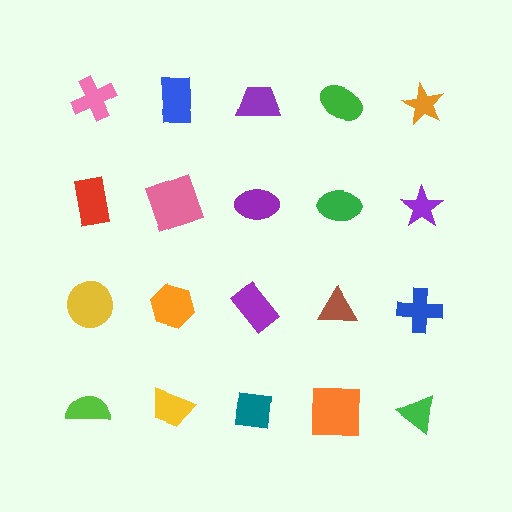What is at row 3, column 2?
An orange hexagon.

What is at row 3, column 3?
A purple rectangle.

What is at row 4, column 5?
A green triangle.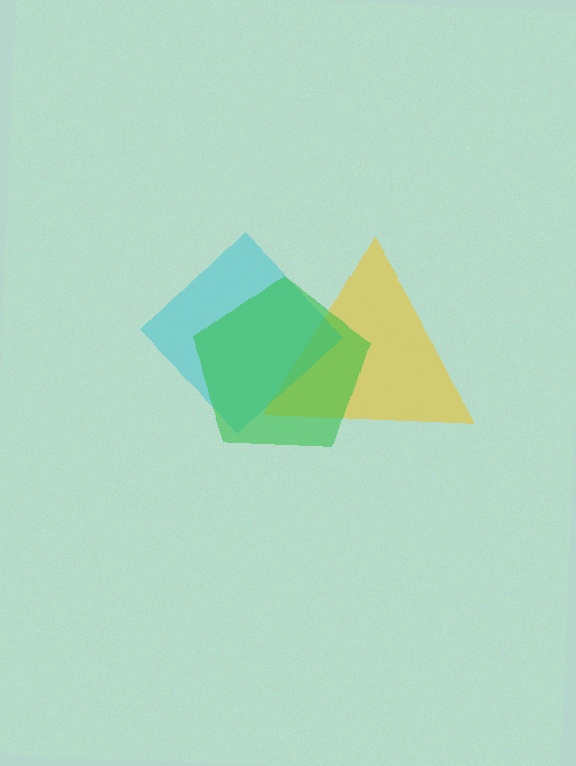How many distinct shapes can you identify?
There are 3 distinct shapes: a yellow triangle, a cyan diamond, a green pentagon.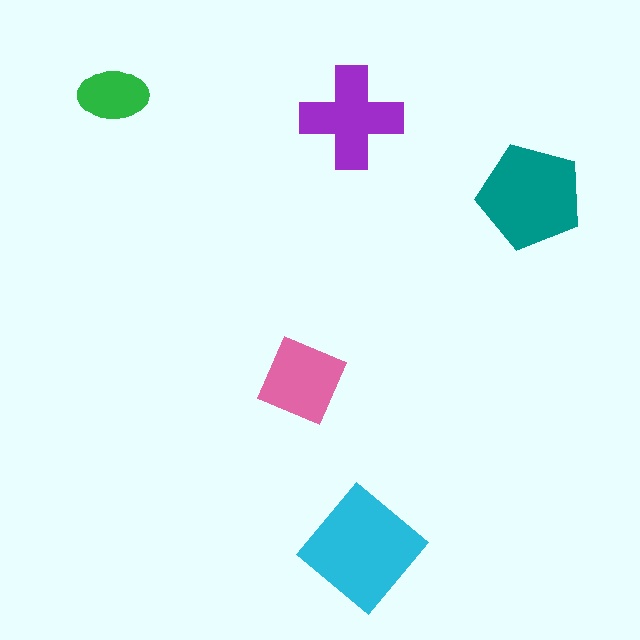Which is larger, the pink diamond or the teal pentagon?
The teal pentagon.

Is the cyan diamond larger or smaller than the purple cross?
Larger.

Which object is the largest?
The cyan diamond.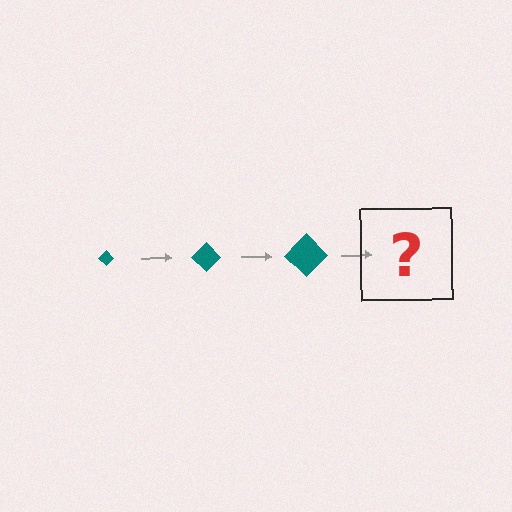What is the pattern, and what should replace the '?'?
The pattern is that the diamond gets progressively larger each step. The '?' should be a teal diamond, larger than the previous one.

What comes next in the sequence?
The next element should be a teal diamond, larger than the previous one.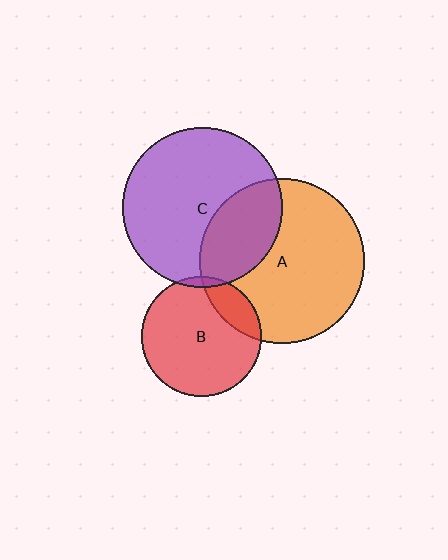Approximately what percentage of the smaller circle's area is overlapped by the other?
Approximately 30%.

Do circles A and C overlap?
Yes.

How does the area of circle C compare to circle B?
Approximately 1.8 times.